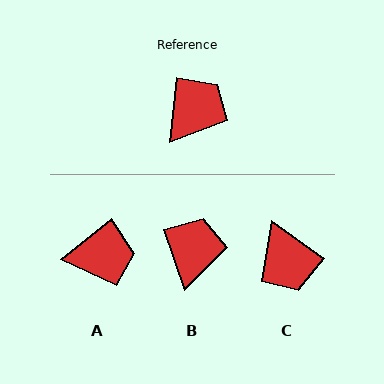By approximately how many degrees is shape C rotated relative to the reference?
Approximately 120 degrees clockwise.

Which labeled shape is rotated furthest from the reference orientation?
C, about 120 degrees away.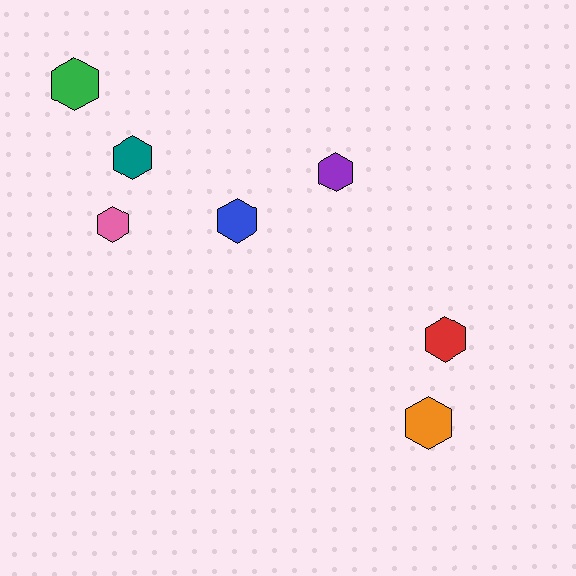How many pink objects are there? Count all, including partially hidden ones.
There is 1 pink object.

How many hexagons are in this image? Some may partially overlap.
There are 7 hexagons.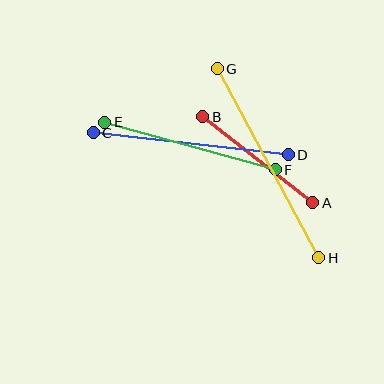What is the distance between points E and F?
The distance is approximately 177 pixels.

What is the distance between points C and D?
The distance is approximately 197 pixels.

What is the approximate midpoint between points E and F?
The midpoint is at approximately (190, 146) pixels.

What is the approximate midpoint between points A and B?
The midpoint is at approximately (258, 160) pixels.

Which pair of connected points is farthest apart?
Points G and H are farthest apart.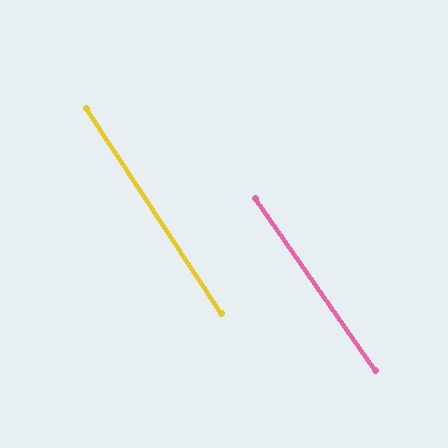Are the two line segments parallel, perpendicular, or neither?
Parallel — their directions differ by only 1.5°.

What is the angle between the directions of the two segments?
Approximately 2 degrees.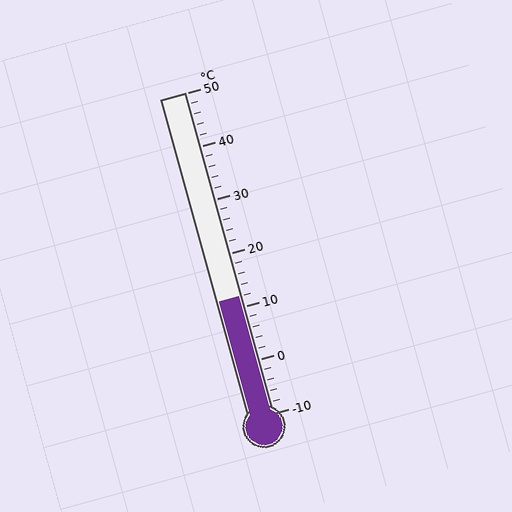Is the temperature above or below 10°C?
The temperature is above 10°C.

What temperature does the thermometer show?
The thermometer shows approximately 12°C.